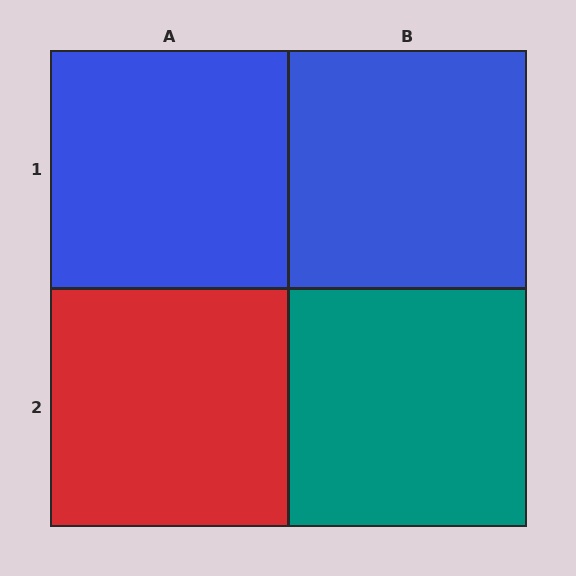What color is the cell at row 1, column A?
Blue.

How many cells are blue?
2 cells are blue.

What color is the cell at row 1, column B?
Blue.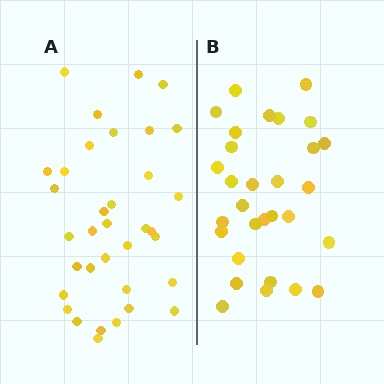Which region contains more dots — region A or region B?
Region A (the left region) has more dots.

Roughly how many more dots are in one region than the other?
Region A has about 5 more dots than region B.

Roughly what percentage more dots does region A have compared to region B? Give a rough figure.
About 15% more.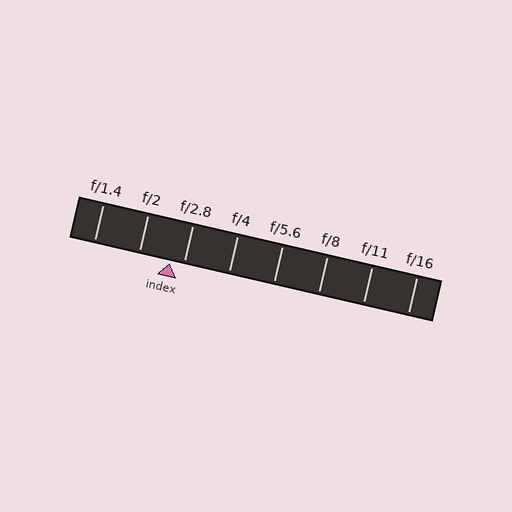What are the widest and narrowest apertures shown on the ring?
The widest aperture shown is f/1.4 and the narrowest is f/16.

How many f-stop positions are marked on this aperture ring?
There are 8 f-stop positions marked.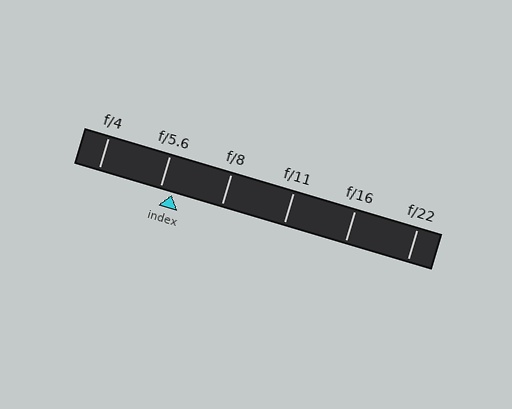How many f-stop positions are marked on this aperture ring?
There are 6 f-stop positions marked.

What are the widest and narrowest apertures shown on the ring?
The widest aperture shown is f/4 and the narrowest is f/22.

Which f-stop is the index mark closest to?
The index mark is closest to f/5.6.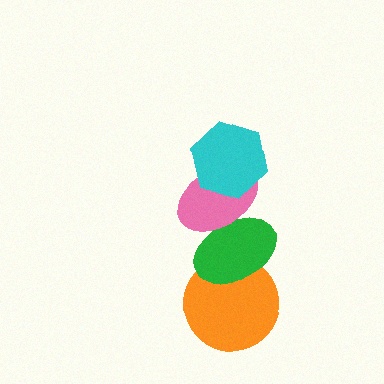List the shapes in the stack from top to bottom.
From top to bottom: the cyan hexagon, the pink ellipse, the green ellipse, the orange circle.